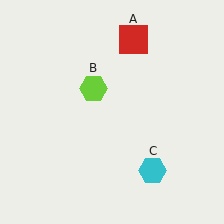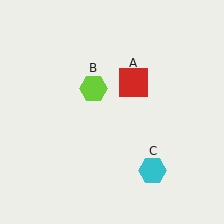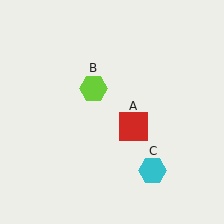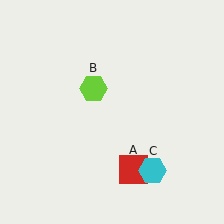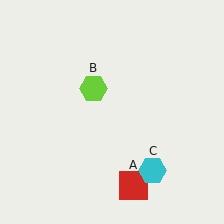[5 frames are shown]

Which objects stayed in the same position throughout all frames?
Lime hexagon (object B) and cyan hexagon (object C) remained stationary.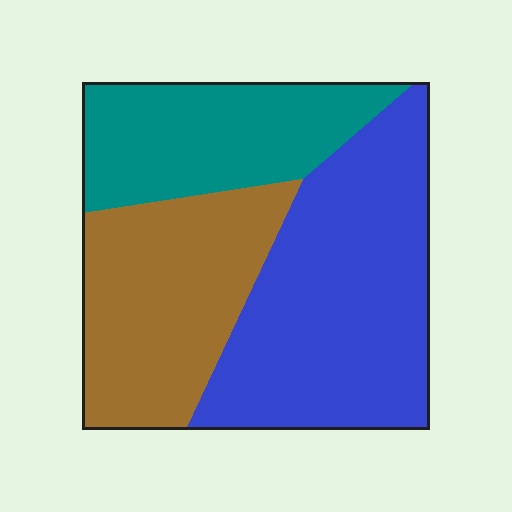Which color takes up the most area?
Blue, at roughly 45%.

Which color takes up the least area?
Teal, at roughly 25%.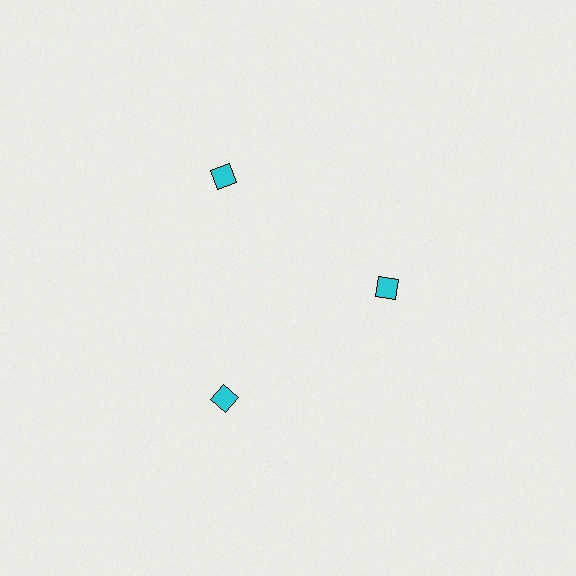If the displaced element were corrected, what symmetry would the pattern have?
It would have 3-fold rotational symmetry — the pattern would map onto itself every 120 degrees.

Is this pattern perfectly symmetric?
No. The 3 cyan squares are arranged in a ring, but one element near the 3 o'clock position is pulled inward toward the center, breaking the 3-fold rotational symmetry.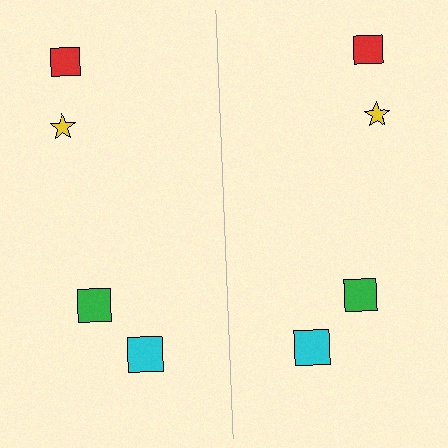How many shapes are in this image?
There are 8 shapes in this image.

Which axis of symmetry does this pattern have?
The pattern has a vertical axis of symmetry running through the center of the image.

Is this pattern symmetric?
Yes, this pattern has bilateral (reflection) symmetry.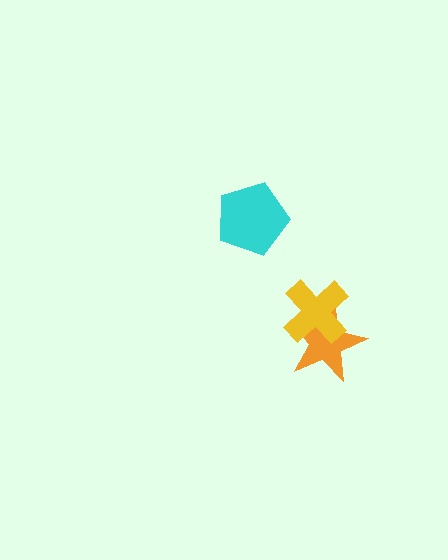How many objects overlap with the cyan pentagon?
0 objects overlap with the cyan pentagon.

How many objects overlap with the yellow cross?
1 object overlaps with the yellow cross.